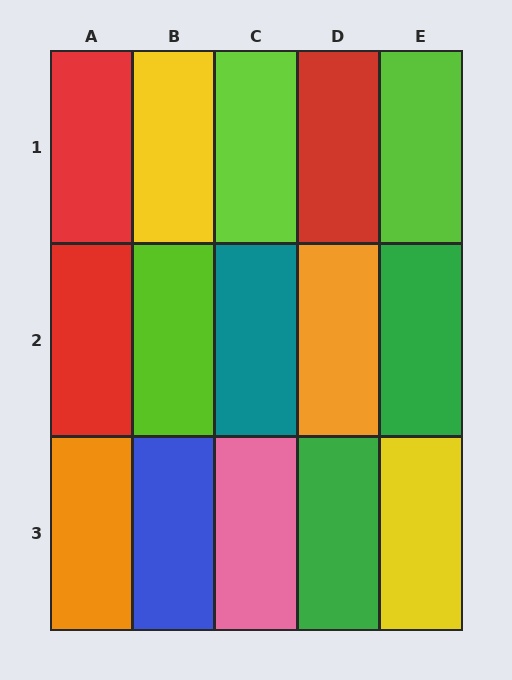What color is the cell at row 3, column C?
Pink.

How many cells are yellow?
2 cells are yellow.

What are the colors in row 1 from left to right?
Red, yellow, lime, red, lime.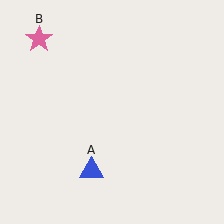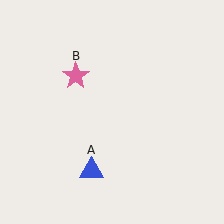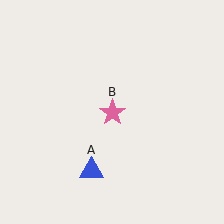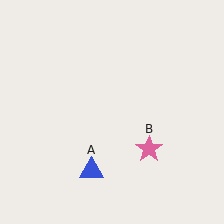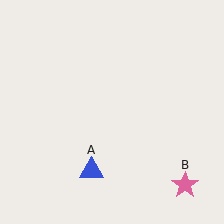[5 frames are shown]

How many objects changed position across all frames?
1 object changed position: pink star (object B).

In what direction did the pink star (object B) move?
The pink star (object B) moved down and to the right.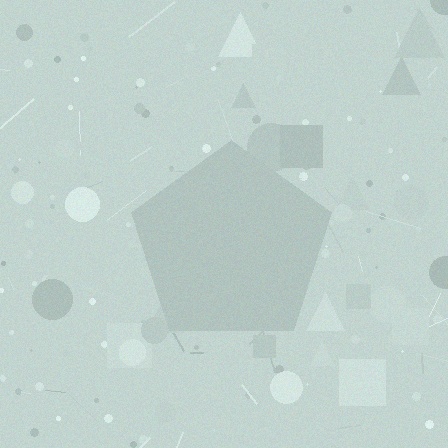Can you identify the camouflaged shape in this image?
The camouflaged shape is a pentagon.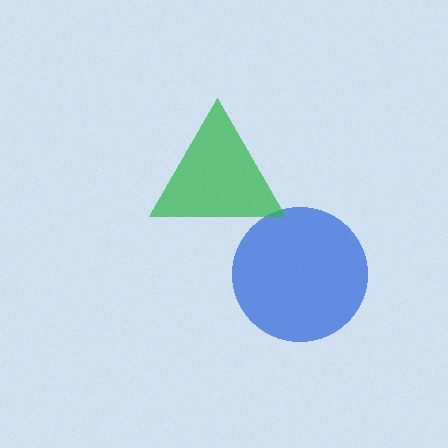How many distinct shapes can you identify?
There are 2 distinct shapes: a blue circle, a green triangle.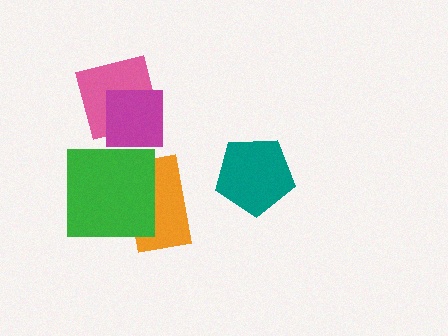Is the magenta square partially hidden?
No, no other shape covers it.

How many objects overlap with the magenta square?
1 object overlaps with the magenta square.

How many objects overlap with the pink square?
1 object overlaps with the pink square.